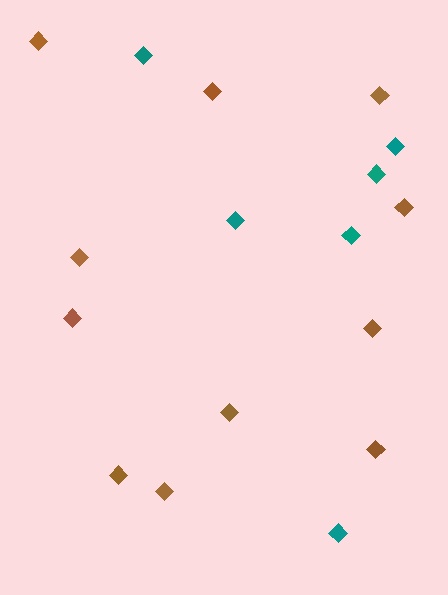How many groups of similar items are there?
There are 2 groups: one group of brown diamonds (11) and one group of teal diamonds (6).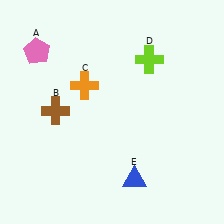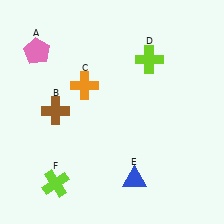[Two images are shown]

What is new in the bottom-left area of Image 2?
A lime cross (F) was added in the bottom-left area of Image 2.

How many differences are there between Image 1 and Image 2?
There is 1 difference between the two images.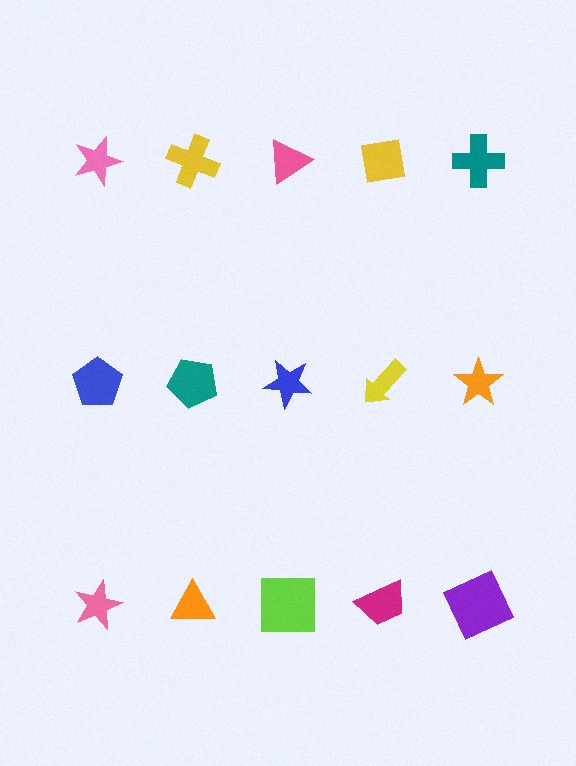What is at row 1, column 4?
A yellow square.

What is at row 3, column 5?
A purple square.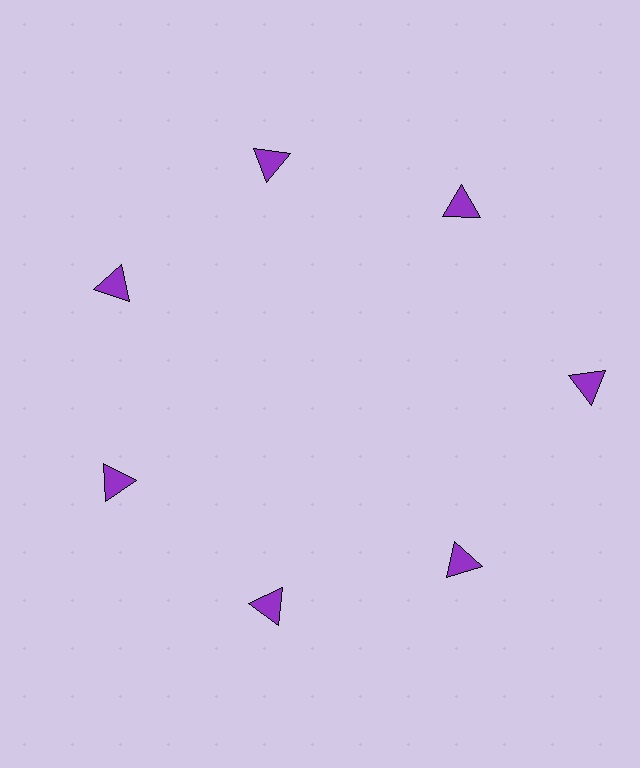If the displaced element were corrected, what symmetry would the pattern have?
It would have 7-fold rotational symmetry — the pattern would map onto itself every 51 degrees.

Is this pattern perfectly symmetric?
No. The 7 purple triangles are arranged in a ring, but one element near the 3 o'clock position is pushed outward from the center, breaking the 7-fold rotational symmetry.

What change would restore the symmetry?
The symmetry would be restored by moving it inward, back onto the ring so that all 7 triangles sit at equal angles and equal distance from the center.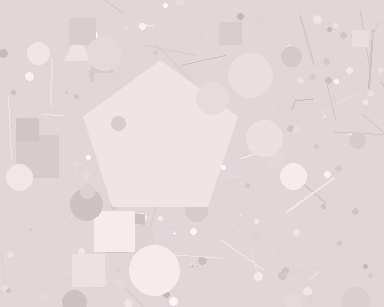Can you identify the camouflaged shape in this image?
The camouflaged shape is a pentagon.